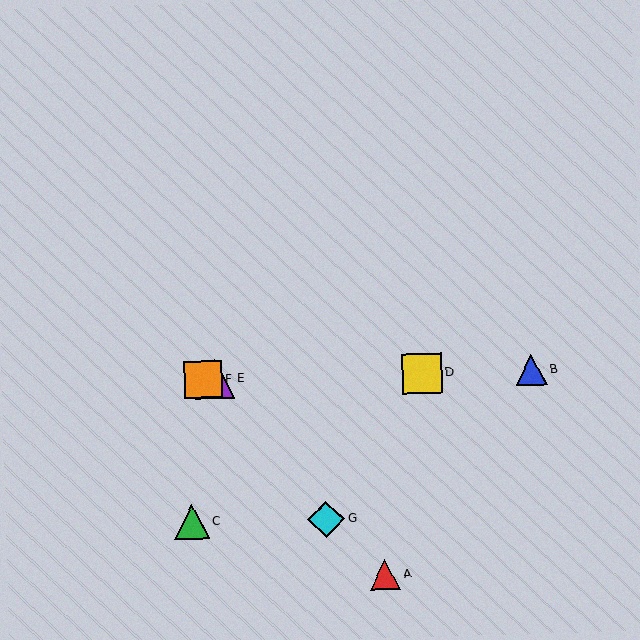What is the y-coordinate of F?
Object F is at y≈379.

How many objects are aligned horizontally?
4 objects (B, D, E, F) are aligned horizontally.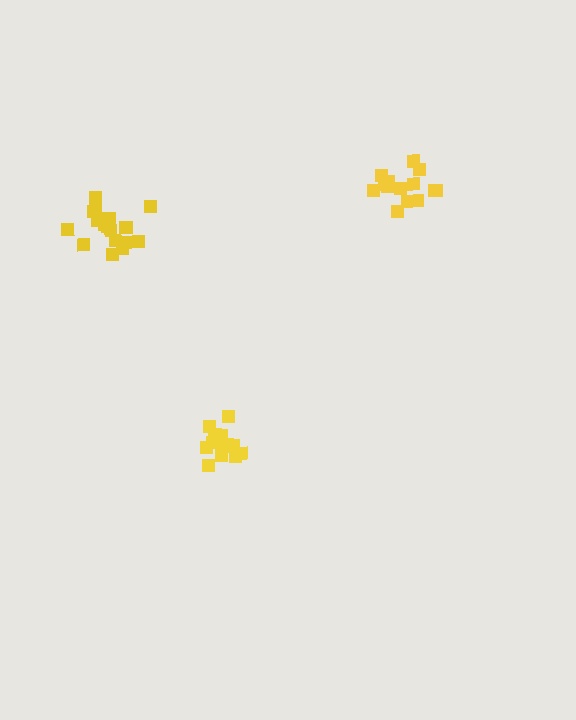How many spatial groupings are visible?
There are 3 spatial groupings.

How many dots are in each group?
Group 1: 14 dots, Group 2: 17 dots, Group 3: 19 dots (50 total).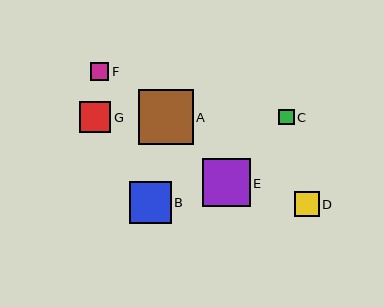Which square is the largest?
Square A is the largest with a size of approximately 55 pixels.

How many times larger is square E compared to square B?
Square E is approximately 1.1 times the size of square B.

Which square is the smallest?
Square C is the smallest with a size of approximately 16 pixels.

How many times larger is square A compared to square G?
Square A is approximately 1.7 times the size of square G.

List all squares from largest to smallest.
From largest to smallest: A, E, B, G, D, F, C.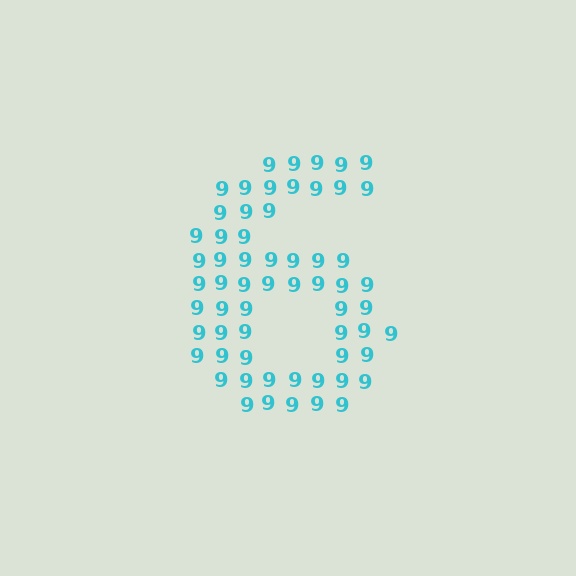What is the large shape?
The large shape is the digit 6.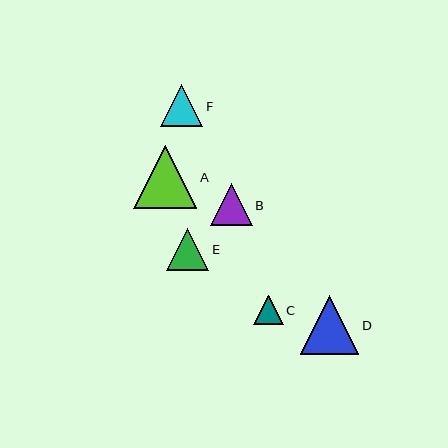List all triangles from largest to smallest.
From largest to smallest: A, D, F, E, B, C.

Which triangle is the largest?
Triangle A is the largest with a size of approximately 63 pixels.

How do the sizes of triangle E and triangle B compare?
Triangle E and triangle B are approximately the same size.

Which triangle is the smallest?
Triangle C is the smallest with a size of approximately 29 pixels.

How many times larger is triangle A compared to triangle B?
Triangle A is approximately 1.5 times the size of triangle B.